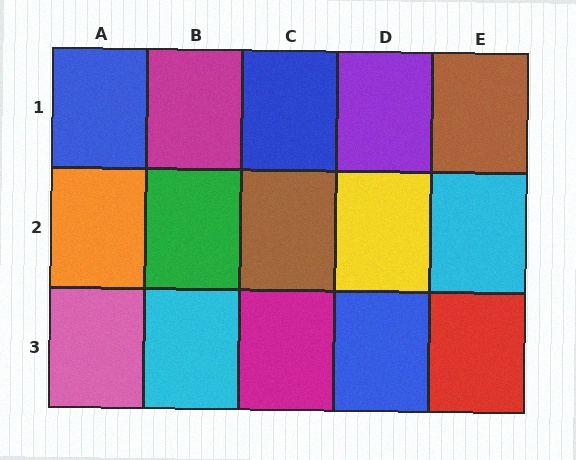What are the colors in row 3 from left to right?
Pink, cyan, magenta, blue, red.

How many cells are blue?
3 cells are blue.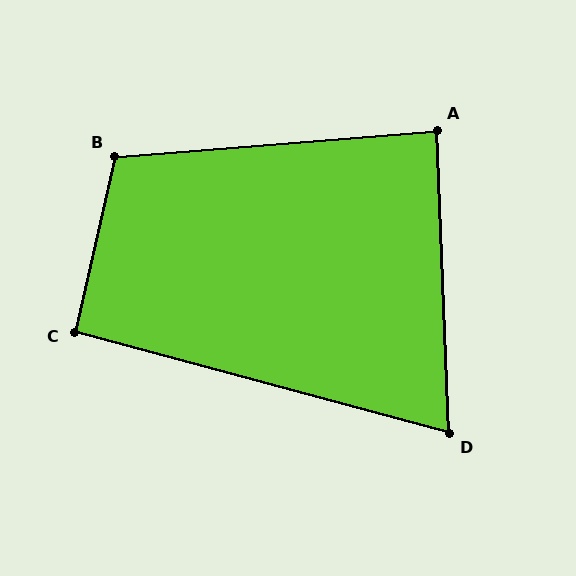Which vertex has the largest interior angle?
B, at approximately 107 degrees.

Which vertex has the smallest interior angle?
D, at approximately 73 degrees.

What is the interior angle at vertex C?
Approximately 92 degrees (approximately right).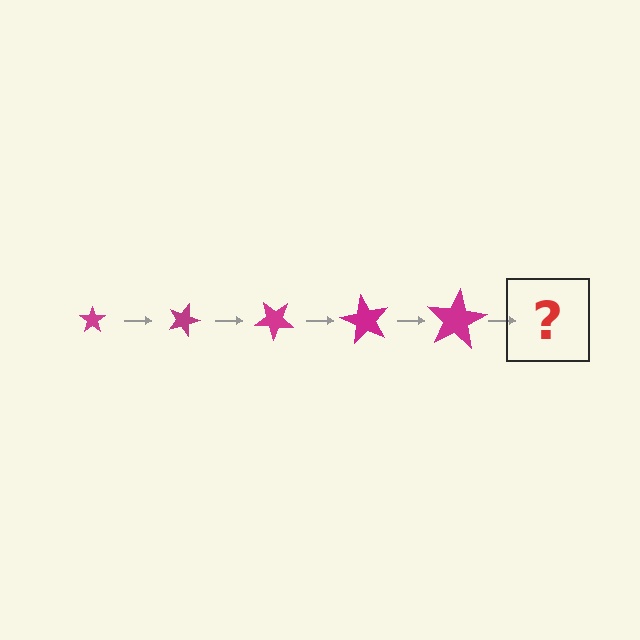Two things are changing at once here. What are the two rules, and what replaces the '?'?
The two rules are that the star grows larger each step and it rotates 20 degrees each step. The '?' should be a star, larger than the previous one and rotated 100 degrees from the start.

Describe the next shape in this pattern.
It should be a star, larger than the previous one and rotated 100 degrees from the start.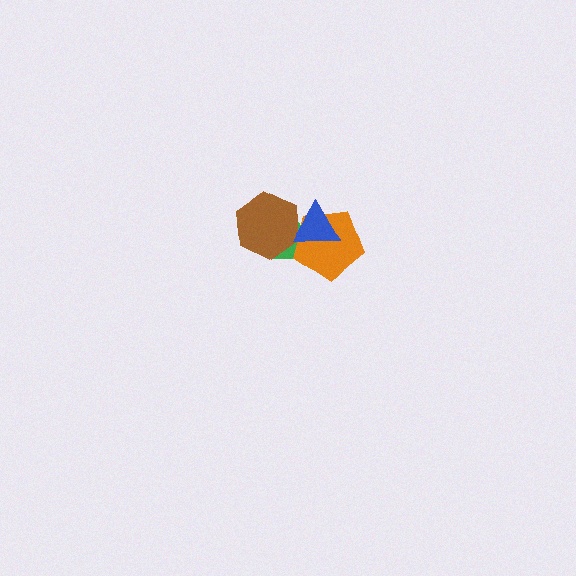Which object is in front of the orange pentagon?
The blue triangle is in front of the orange pentagon.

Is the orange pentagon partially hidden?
Yes, it is partially covered by another shape.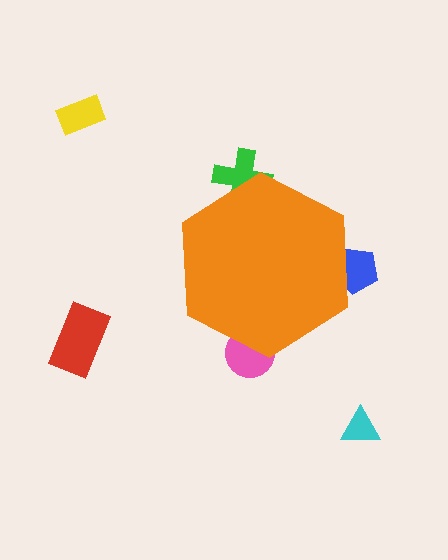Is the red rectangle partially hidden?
No, the red rectangle is fully visible.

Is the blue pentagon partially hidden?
Yes, the blue pentagon is partially hidden behind the orange hexagon.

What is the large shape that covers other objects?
An orange hexagon.